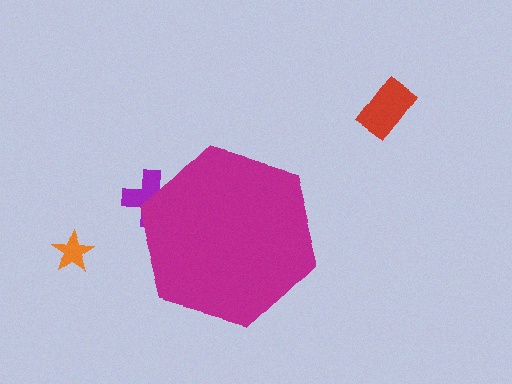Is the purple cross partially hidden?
Yes, the purple cross is partially hidden behind the magenta hexagon.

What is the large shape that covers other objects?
A magenta hexagon.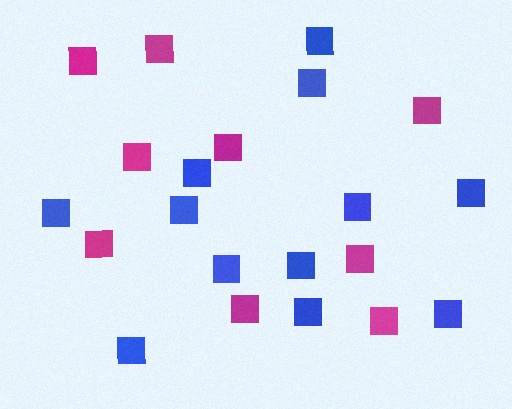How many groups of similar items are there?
There are 2 groups: one group of magenta squares (9) and one group of blue squares (12).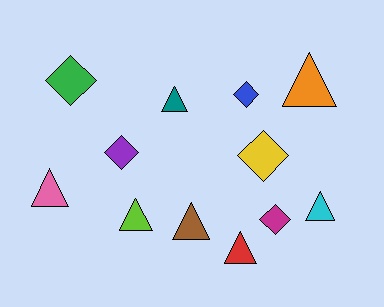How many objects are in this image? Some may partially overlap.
There are 12 objects.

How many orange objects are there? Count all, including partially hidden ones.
There is 1 orange object.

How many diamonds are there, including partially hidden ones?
There are 5 diamonds.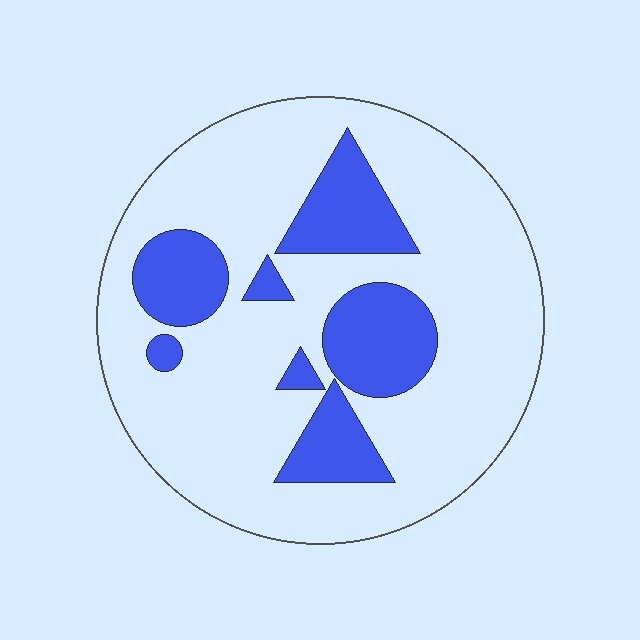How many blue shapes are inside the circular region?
7.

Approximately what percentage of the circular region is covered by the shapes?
Approximately 25%.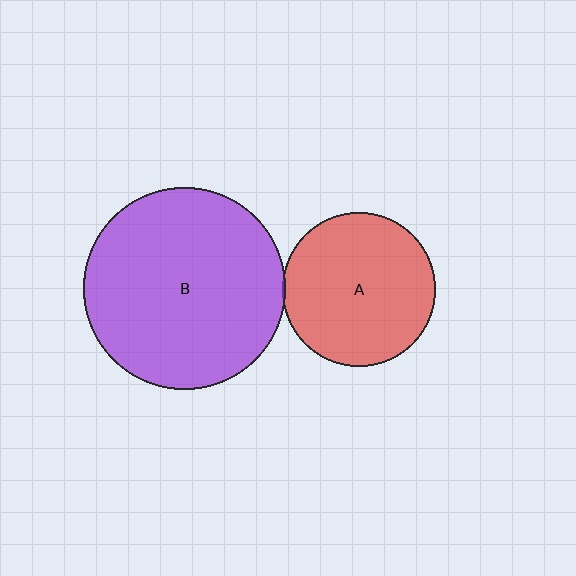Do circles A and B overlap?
Yes.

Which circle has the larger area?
Circle B (purple).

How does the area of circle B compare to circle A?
Approximately 1.7 times.